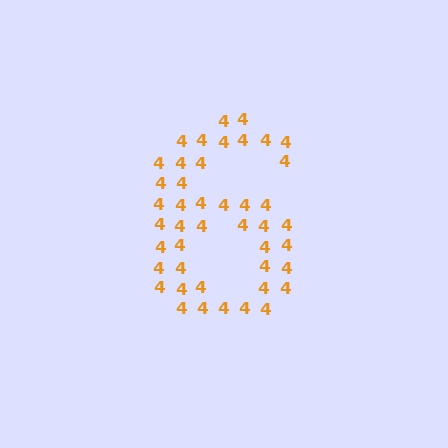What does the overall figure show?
The overall figure shows the digit 6.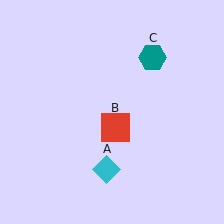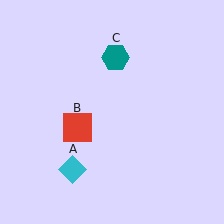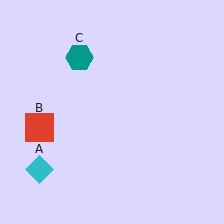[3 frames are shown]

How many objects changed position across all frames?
3 objects changed position: cyan diamond (object A), red square (object B), teal hexagon (object C).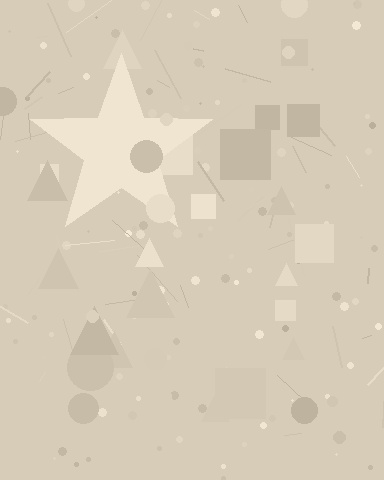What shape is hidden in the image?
A star is hidden in the image.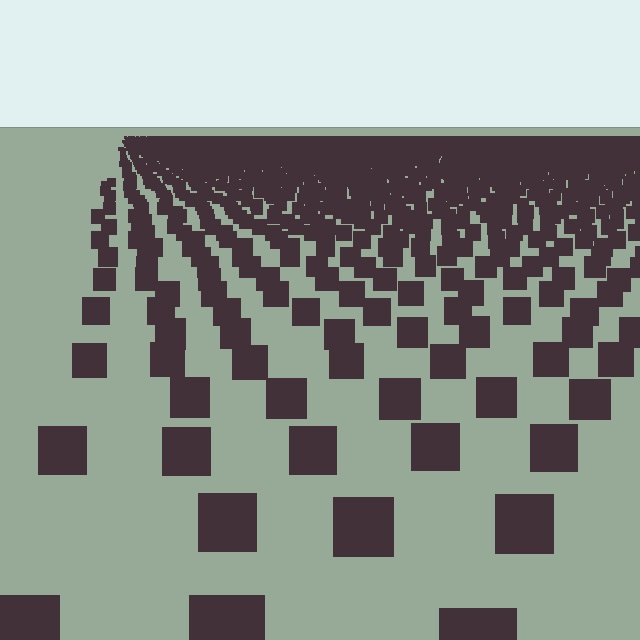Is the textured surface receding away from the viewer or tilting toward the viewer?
The surface is receding away from the viewer. Texture elements get smaller and denser toward the top.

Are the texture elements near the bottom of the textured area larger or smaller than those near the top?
Larger. Near the bottom, elements are closer to the viewer and appear at a bigger on-screen size.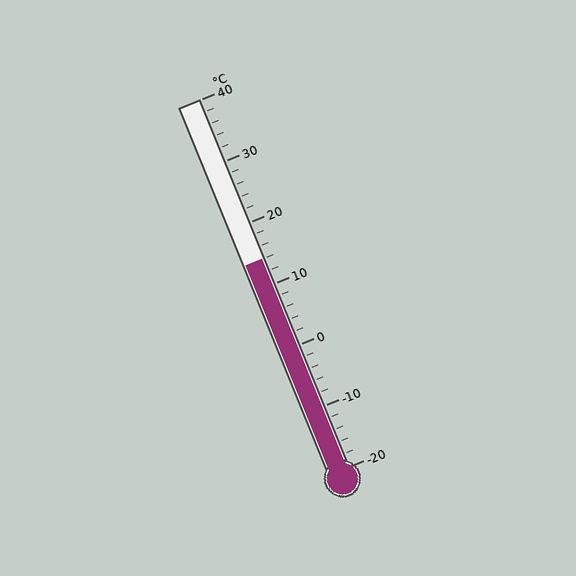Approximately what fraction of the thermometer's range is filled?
The thermometer is filled to approximately 55% of its range.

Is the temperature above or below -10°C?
The temperature is above -10°C.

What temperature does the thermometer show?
The thermometer shows approximately 14°C.